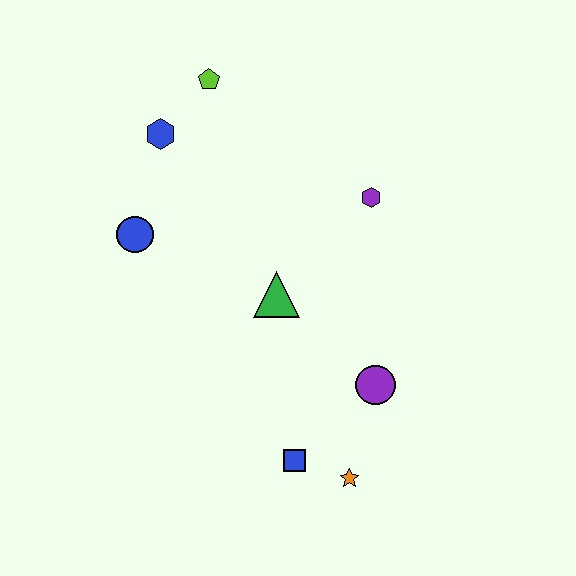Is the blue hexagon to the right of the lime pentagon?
No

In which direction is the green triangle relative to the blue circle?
The green triangle is to the right of the blue circle.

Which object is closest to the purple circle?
The orange star is closest to the purple circle.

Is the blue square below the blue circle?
Yes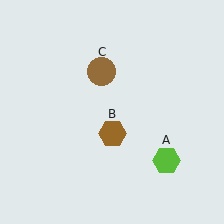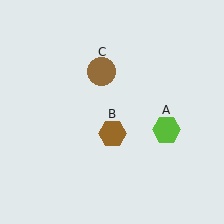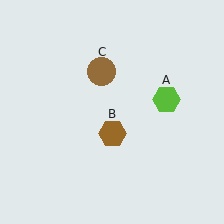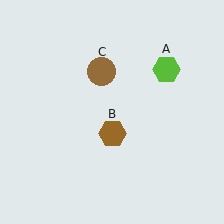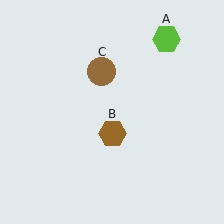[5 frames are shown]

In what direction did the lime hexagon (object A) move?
The lime hexagon (object A) moved up.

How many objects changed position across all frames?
1 object changed position: lime hexagon (object A).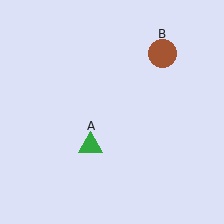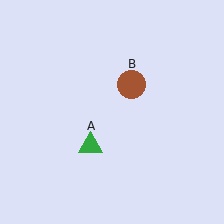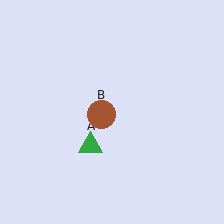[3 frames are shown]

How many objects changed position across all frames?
1 object changed position: brown circle (object B).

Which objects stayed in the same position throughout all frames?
Green triangle (object A) remained stationary.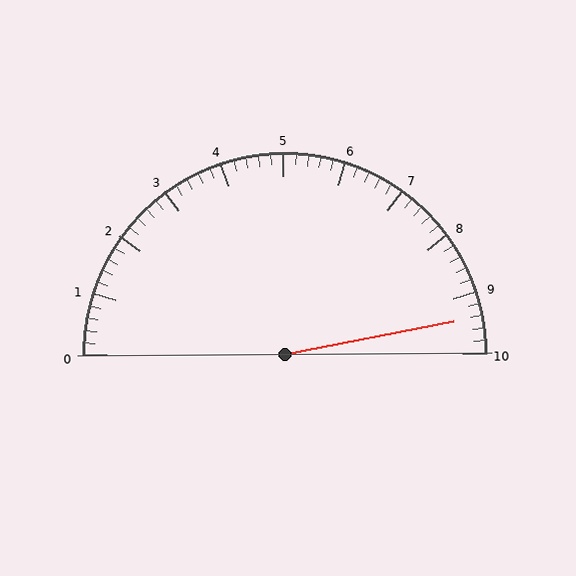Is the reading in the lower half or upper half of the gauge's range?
The reading is in the upper half of the range (0 to 10).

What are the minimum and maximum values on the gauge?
The gauge ranges from 0 to 10.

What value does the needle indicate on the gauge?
The needle indicates approximately 9.4.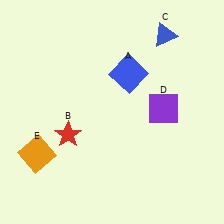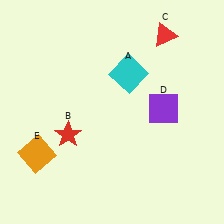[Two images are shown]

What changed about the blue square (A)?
In Image 1, A is blue. In Image 2, it changed to cyan.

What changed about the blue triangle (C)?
In Image 1, C is blue. In Image 2, it changed to red.